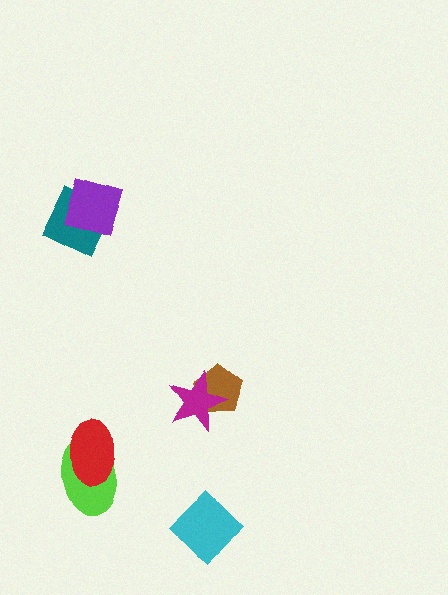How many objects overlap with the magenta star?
1 object overlaps with the magenta star.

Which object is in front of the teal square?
The purple diamond is in front of the teal square.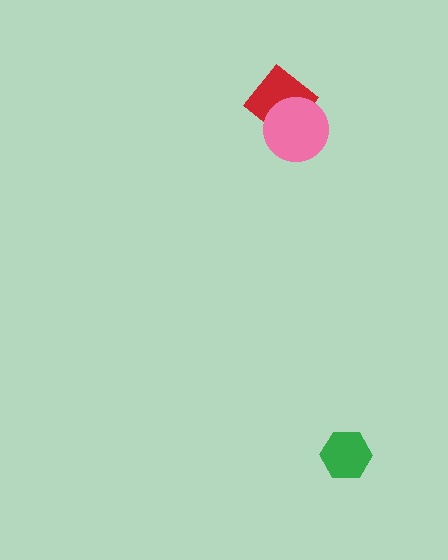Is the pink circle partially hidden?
No, no other shape covers it.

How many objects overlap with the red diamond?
1 object overlaps with the red diamond.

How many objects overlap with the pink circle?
1 object overlaps with the pink circle.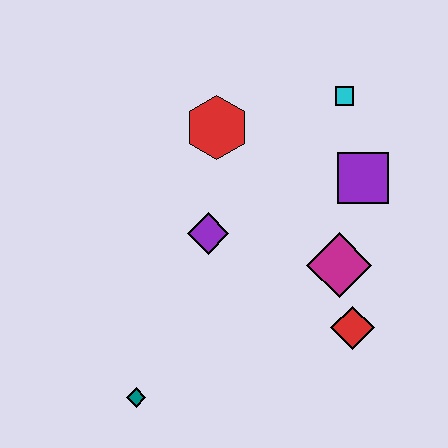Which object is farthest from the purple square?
The teal diamond is farthest from the purple square.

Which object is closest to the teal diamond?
The purple diamond is closest to the teal diamond.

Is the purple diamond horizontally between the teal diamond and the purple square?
Yes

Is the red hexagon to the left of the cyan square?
Yes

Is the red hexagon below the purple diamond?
No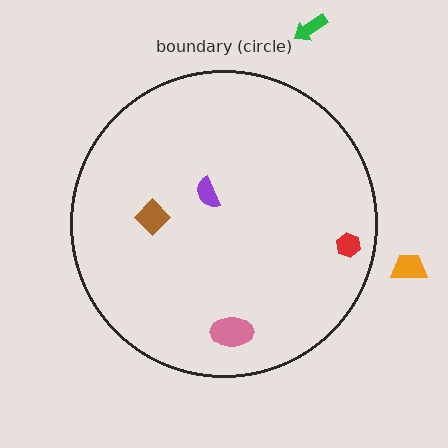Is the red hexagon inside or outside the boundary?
Inside.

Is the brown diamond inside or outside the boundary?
Inside.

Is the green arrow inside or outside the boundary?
Outside.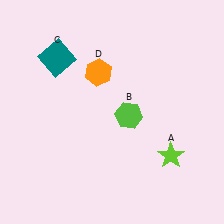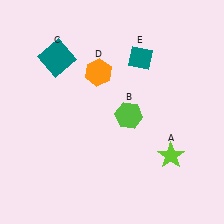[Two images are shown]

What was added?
A teal diamond (E) was added in Image 2.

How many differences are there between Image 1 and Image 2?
There is 1 difference between the two images.